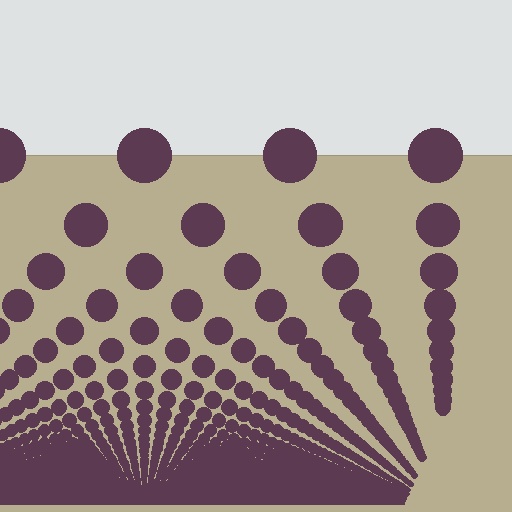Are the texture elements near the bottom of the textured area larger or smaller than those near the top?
Smaller. The gradient is inverted — elements near the bottom are smaller and denser.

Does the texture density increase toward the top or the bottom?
Density increases toward the bottom.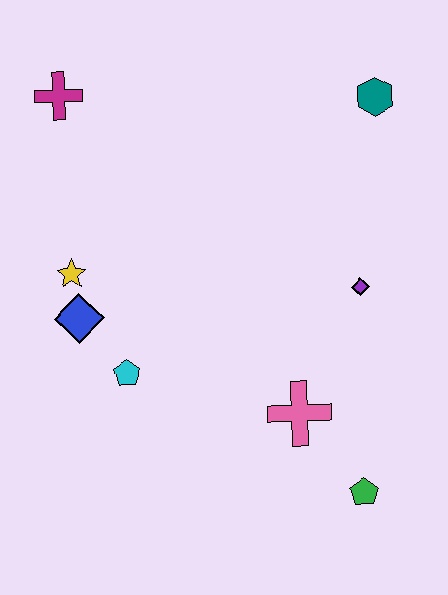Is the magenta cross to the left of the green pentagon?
Yes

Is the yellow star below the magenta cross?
Yes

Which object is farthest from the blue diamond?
The teal hexagon is farthest from the blue diamond.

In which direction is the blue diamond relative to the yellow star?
The blue diamond is below the yellow star.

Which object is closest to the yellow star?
The blue diamond is closest to the yellow star.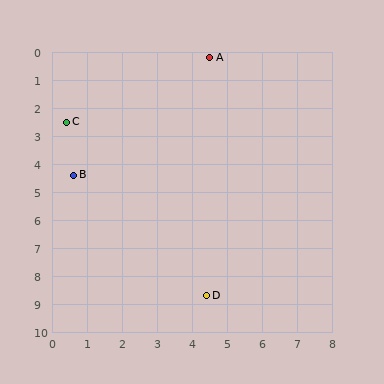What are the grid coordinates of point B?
Point B is at approximately (0.6, 4.4).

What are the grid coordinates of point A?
Point A is at approximately (4.5, 0.2).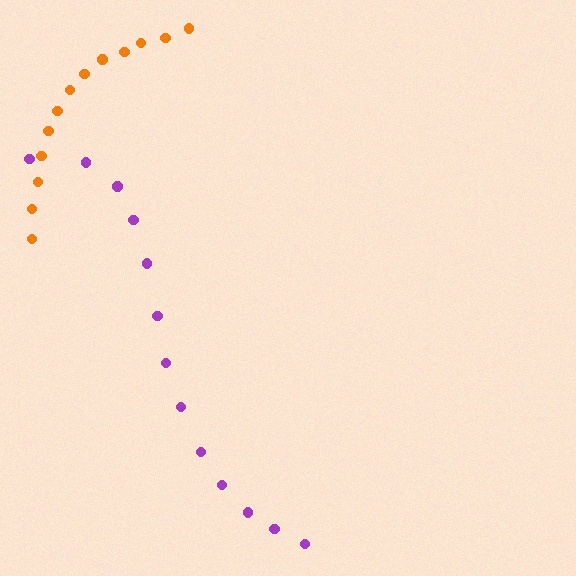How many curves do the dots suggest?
There are 2 distinct paths.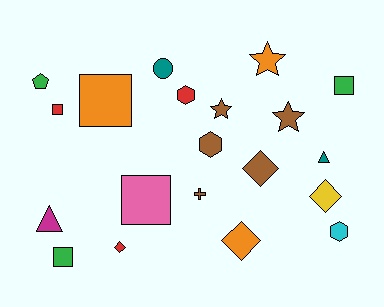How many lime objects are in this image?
There are no lime objects.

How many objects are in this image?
There are 20 objects.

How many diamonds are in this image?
There are 4 diamonds.